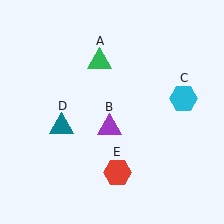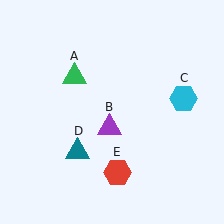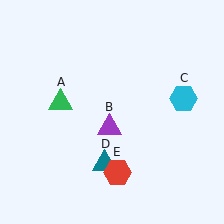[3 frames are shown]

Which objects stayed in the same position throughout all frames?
Purple triangle (object B) and cyan hexagon (object C) and red hexagon (object E) remained stationary.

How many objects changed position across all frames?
2 objects changed position: green triangle (object A), teal triangle (object D).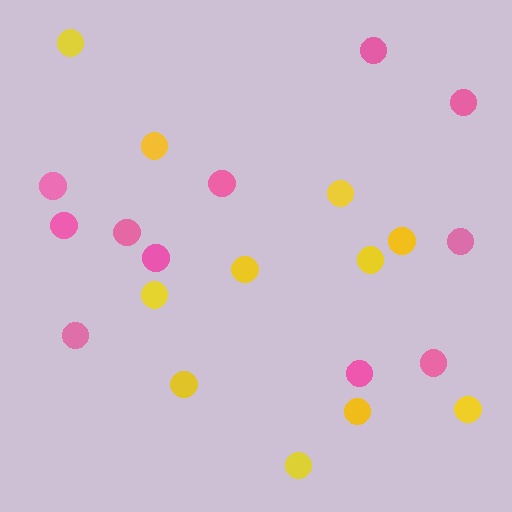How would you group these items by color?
There are 2 groups: one group of yellow circles (11) and one group of pink circles (11).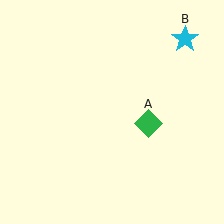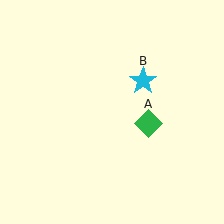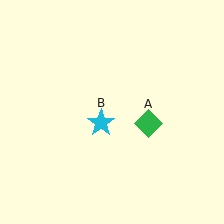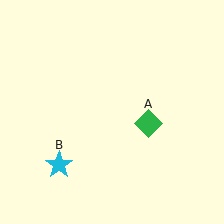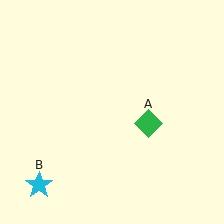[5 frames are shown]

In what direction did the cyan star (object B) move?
The cyan star (object B) moved down and to the left.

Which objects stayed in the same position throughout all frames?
Green diamond (object A) remained stationary.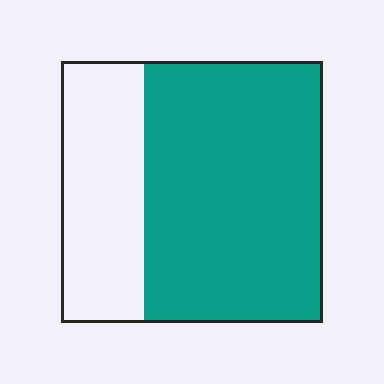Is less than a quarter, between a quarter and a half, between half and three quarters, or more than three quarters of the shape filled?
Between half and three quarters.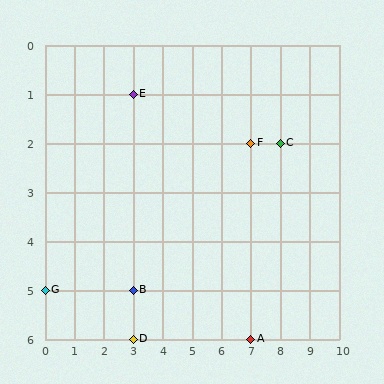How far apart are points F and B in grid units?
Points F and B are 4 columns and 3 rows apart (about 5.0 grid units diagonally).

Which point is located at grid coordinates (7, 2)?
Point F is at (7, 2).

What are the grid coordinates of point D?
Point D is at grid coordinates (3, 6).